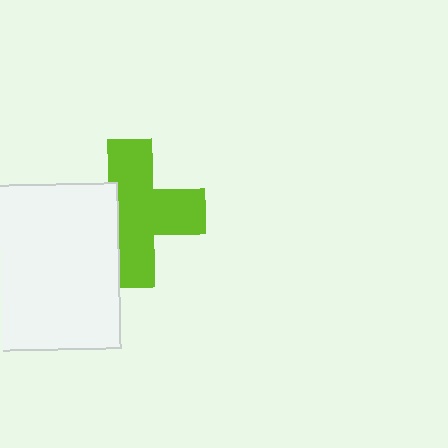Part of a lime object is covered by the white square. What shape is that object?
It is a cross.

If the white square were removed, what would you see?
You would see the complete lime cross.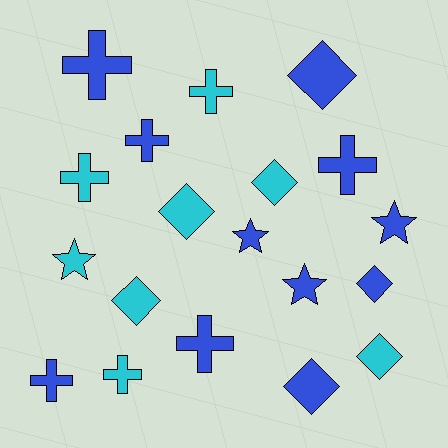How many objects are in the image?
There are 19 objects.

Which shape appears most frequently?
Cross, with 8 objects.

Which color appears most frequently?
Blue, with 11 objects.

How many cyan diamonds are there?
There are 4 cyan diamonds.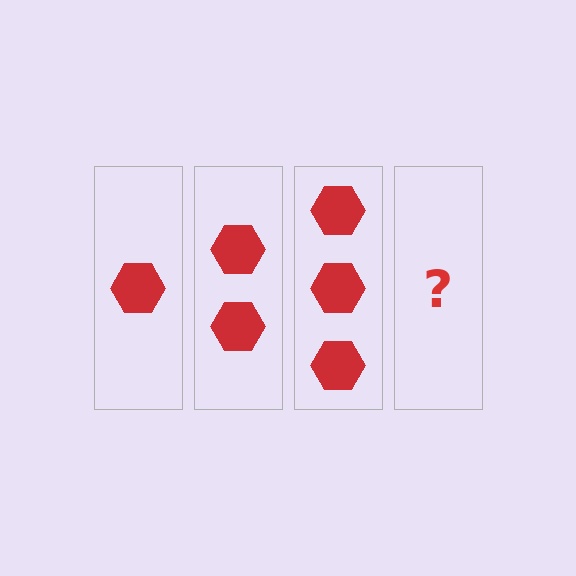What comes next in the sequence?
The next element should be 4 hexagons.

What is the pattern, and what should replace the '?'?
The pattern is that each step adds one more hexagon. The '?' should be 4 hexagons.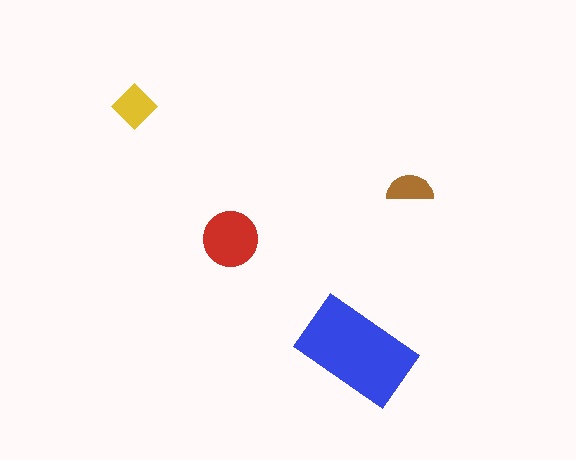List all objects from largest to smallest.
The blue rectangle, the red circle, the yellow diamond, the brown semicircle.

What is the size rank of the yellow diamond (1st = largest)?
3rd.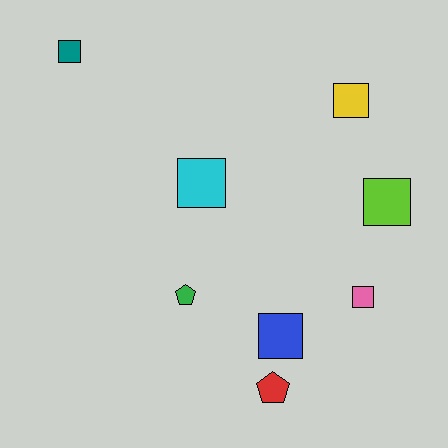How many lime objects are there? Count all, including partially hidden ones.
There is 1 lime object.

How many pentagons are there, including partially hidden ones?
There are 2 pentagons.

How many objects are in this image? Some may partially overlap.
There are 8 objects.